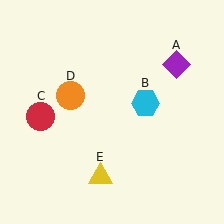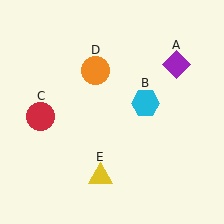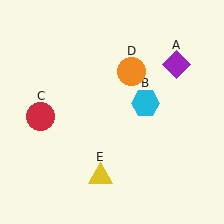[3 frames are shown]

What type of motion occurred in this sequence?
The orange circle (object D) rotated clockwise around the center of the scene.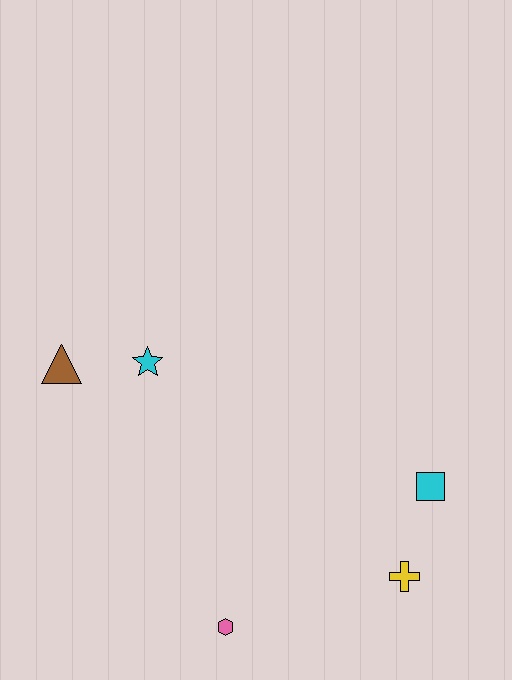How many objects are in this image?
There are 5 objects.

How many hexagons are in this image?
There is 1 hexagon.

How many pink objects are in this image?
There is 1 pink object.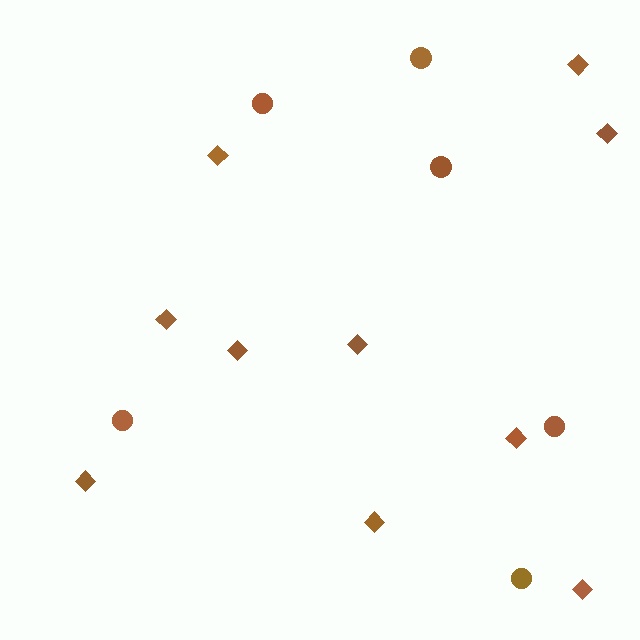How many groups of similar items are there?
There are 2 groups: one group of diamonds (10) and one group of circles (6).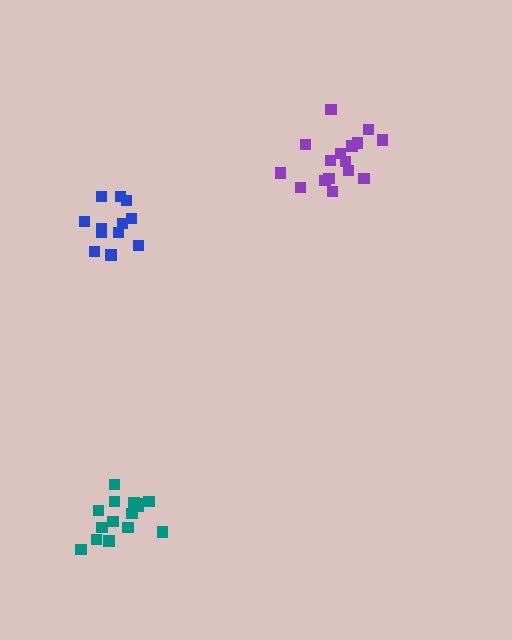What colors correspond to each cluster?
The clusters are colored: purple, teal, blue.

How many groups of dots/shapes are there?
There are 3 groups.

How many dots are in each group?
Group 1: 16 dots, Group 2: 15 dots, Group 3: 12 dots (43 total).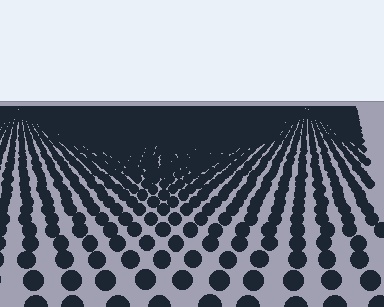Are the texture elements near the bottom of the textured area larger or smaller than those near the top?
Larger. Near the bottom, elements are closer to the viewer and appear at a bigger on-screen size.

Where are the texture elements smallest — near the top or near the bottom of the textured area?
Near the top.